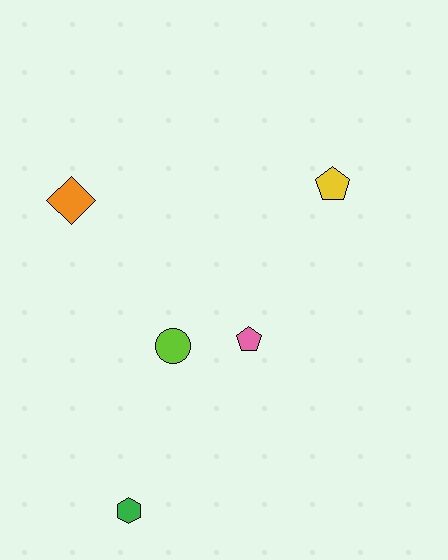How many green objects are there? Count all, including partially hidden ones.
There is 1 green object.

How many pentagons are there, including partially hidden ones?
There are 2 pentagons.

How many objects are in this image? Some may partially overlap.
There are 5 objects.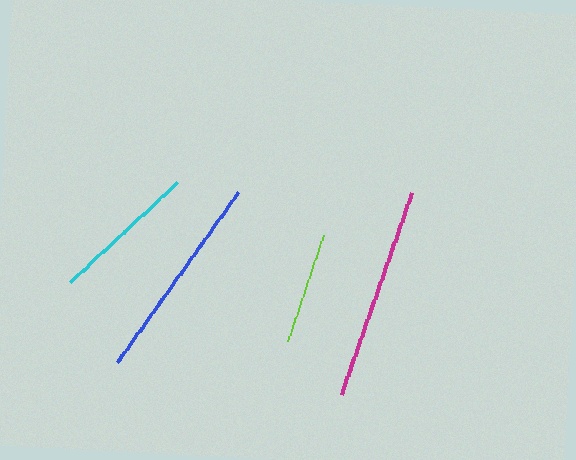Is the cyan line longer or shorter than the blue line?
The blue line is longer than the cyan line.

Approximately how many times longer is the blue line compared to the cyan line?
The blue line is approximately 1.4 times the length of the cyan line.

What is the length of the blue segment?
The blue segment is approximately 208 pixels long.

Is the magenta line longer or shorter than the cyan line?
The magenta line is longer than the cyan line.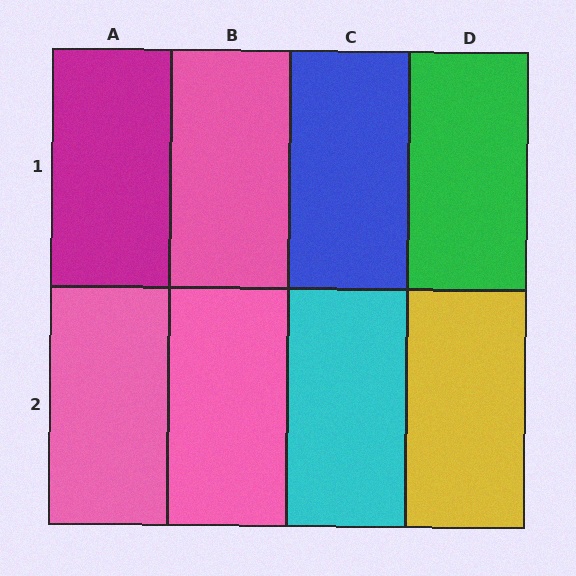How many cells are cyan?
1 cell is cyan.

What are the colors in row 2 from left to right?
Pink, pink, cyan, yellow.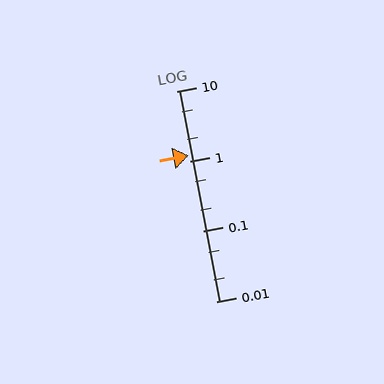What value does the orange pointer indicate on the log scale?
The pointer indicates approximately 1.2.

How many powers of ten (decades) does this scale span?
The scale spans 3 decades, from 0.01 to 10.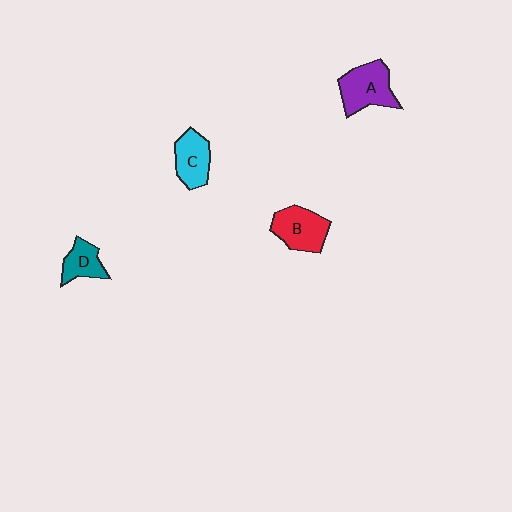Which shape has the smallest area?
Shape D (teal).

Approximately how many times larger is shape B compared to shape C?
Approximately 1.2 times.